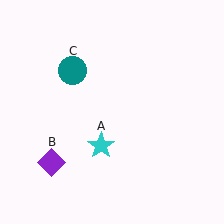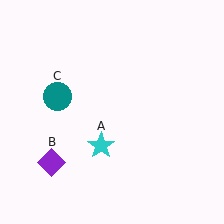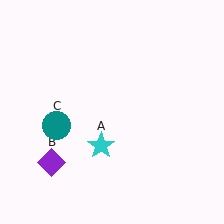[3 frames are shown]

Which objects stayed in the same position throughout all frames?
Cyan star (object A) and purple diamond (object B) remained stationary.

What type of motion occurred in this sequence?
The teal circle (object C) rotated counterclockwise around the center of the scene.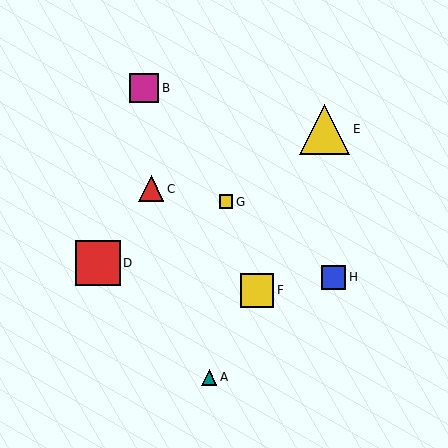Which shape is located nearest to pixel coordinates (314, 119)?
The yellow triangle (labeled E) at (325, 129) is nearest to that location.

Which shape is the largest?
The yellow triangle (labeled E) is the largest.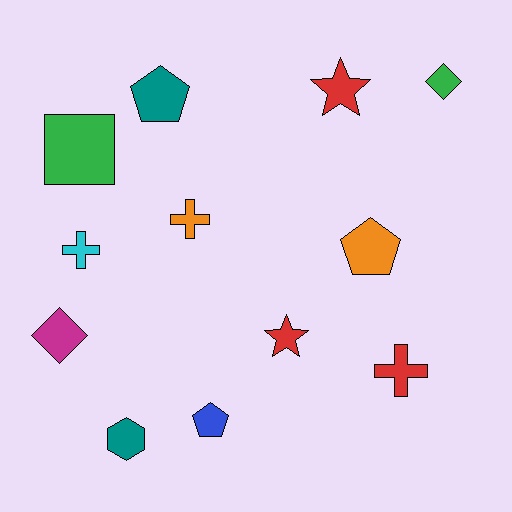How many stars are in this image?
There are 2 stars.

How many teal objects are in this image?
There are 2 teal objects.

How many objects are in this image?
There are 12 objects.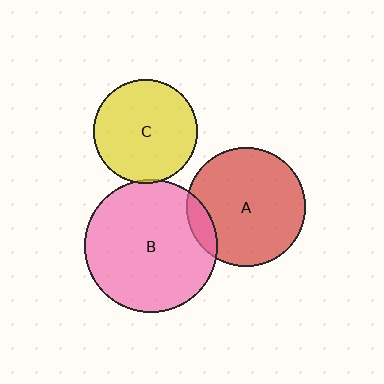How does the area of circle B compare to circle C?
Approximately 1.6 times.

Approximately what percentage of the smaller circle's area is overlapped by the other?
Approximately 5%.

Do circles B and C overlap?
Yes.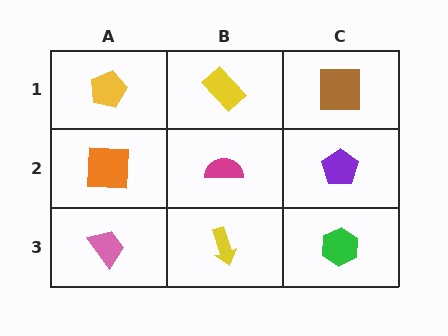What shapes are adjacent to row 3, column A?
An orange square (row 2, column A), a yellow arrow (row 3, column B).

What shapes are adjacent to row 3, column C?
A purple pentagon (row 2, column C), a yellow arrow (row 3, column B).